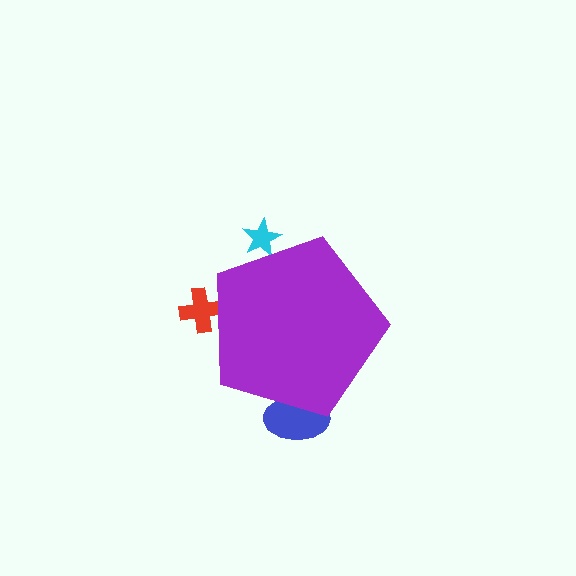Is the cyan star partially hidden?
Yes, the cyan star is partially hidden behind the purple pentagon.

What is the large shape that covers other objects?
A purple pentagon.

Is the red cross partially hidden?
Yes, the red cross is partially hidden behind the purple pentagon.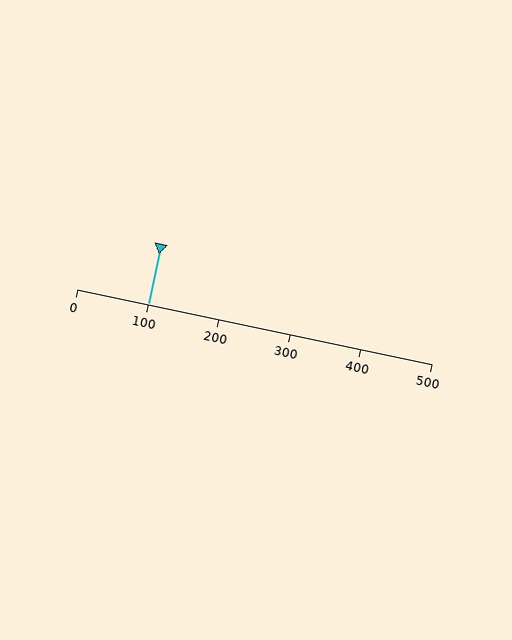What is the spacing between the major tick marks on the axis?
The major ticks are spaced 100 apart.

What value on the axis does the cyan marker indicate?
The marker indicates approximately 100.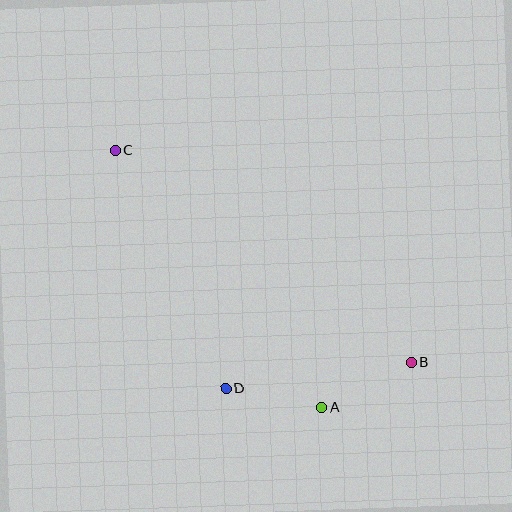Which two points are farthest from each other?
Points B and C are farthest from each other.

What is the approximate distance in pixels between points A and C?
The distance between A and C is approximately 330 pixels.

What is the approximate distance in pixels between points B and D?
The distance between B and D is approximately 187 pixels.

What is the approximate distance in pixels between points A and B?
The distance between A and B is approximately 100 pixels.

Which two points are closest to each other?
Points A and D are closest to each other.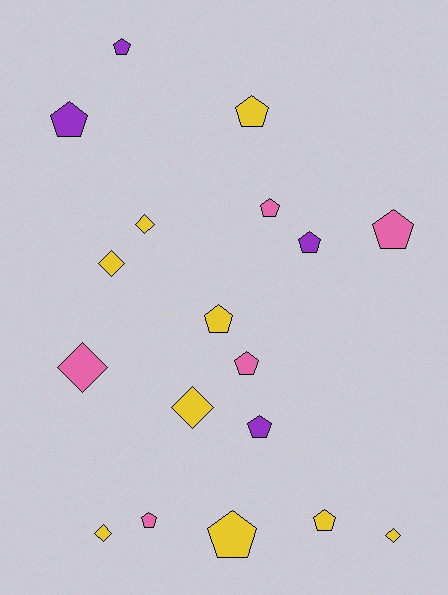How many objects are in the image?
There are 18 objects.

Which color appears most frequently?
Yellow, with 9 objects.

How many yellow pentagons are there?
There are 4 yellow pentagons.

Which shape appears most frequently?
Pentagon, with 12 objects.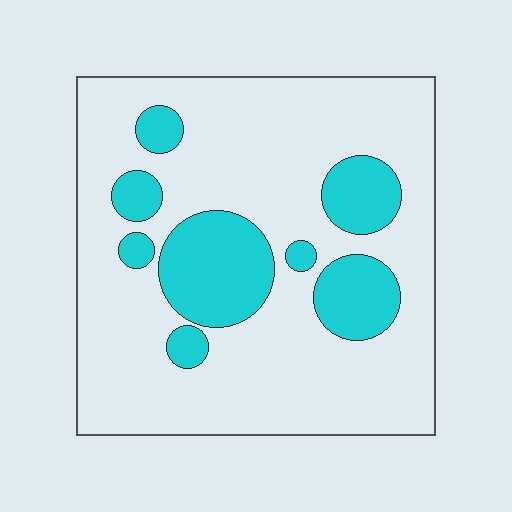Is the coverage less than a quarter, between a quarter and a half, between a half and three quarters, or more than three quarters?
Less than a quarter.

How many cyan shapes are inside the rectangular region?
8.